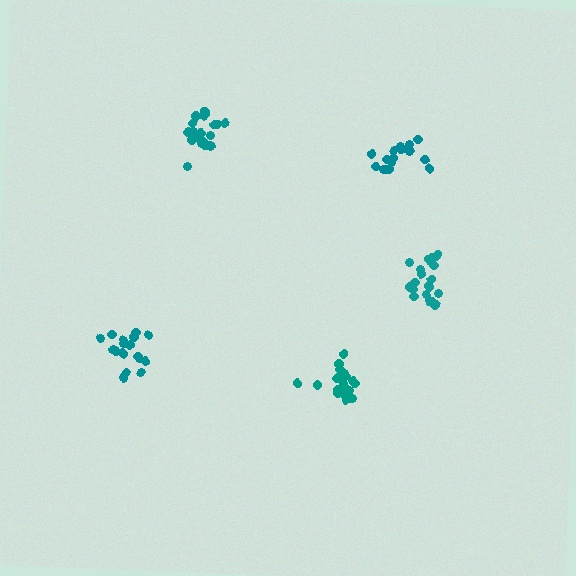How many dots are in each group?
Group 1: 18 dots, Group 2: 21 dots, Group 3: 17 dots, Group 4: 17 dots, Group 5: 20 dots (93 total).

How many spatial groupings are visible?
There are 5 spatial groupings.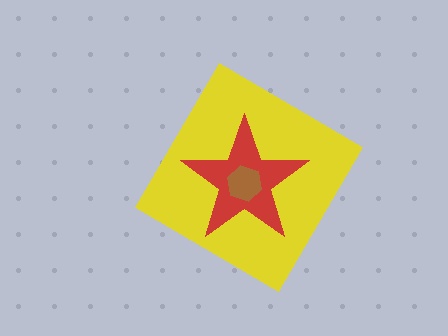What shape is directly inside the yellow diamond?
The red star.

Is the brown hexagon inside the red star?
Yes.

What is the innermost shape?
The brown hexagon.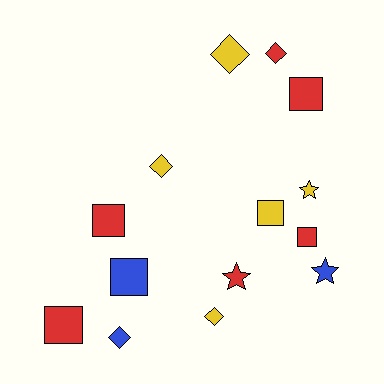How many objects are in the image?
There are 14 objects.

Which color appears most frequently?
Red, with 6 objects.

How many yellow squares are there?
There is 1 yellow square.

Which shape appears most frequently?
Square, with 6 objects.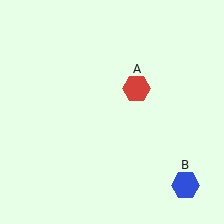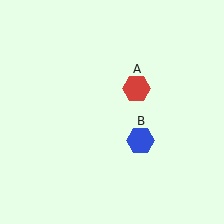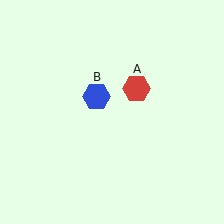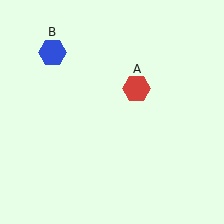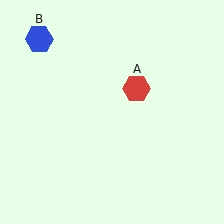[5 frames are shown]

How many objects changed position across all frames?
1 object changed position: blue hexagon (object B).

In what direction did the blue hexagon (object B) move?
The blue hexagon (object B) moved up and to the left.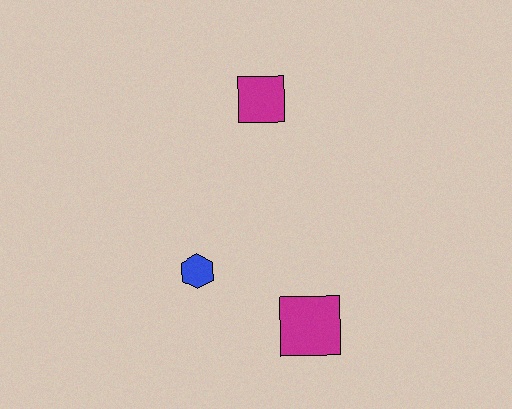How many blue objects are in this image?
There is 1 blue object.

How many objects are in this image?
There are 3 objects.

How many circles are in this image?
There are no circles.